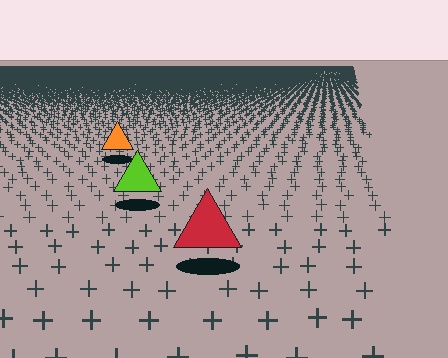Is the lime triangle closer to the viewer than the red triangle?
No. The red triangle is closer — you can tell from the texture gradient: the ground texture is coarser near it.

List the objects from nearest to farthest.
From nearest to farthest: the red triangle, the lime triangle, the orange triangle.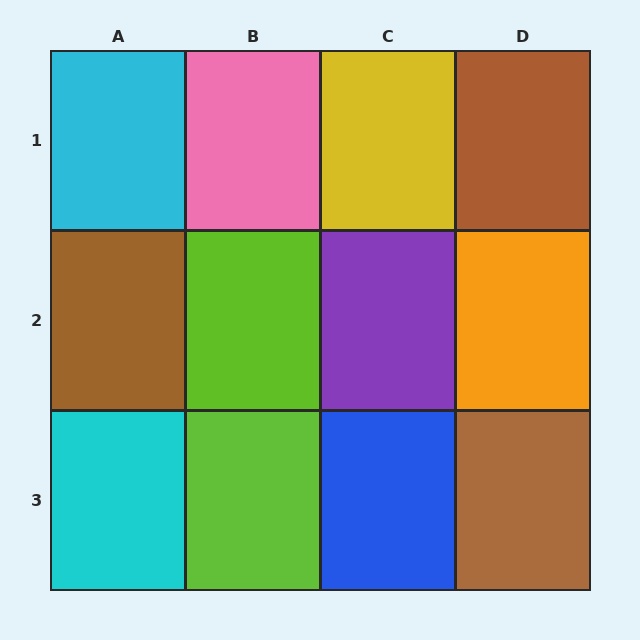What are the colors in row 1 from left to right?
Cyan, pink, yellow, brown.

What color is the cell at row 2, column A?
Brown.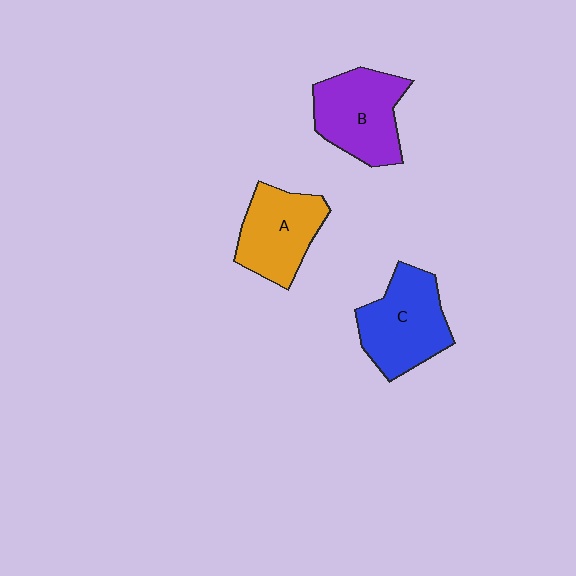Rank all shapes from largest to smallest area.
From largest to smallest: C (blue), B (purple), A (orange).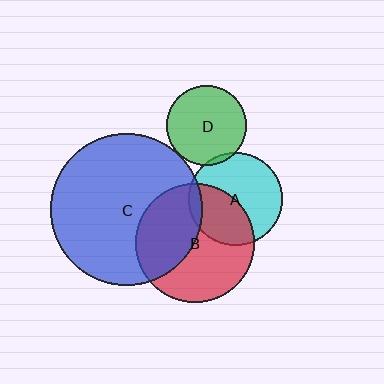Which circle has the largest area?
Circle C (blue).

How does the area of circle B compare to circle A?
Approximately 1.6 times.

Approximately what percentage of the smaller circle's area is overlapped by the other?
Approximately 40%.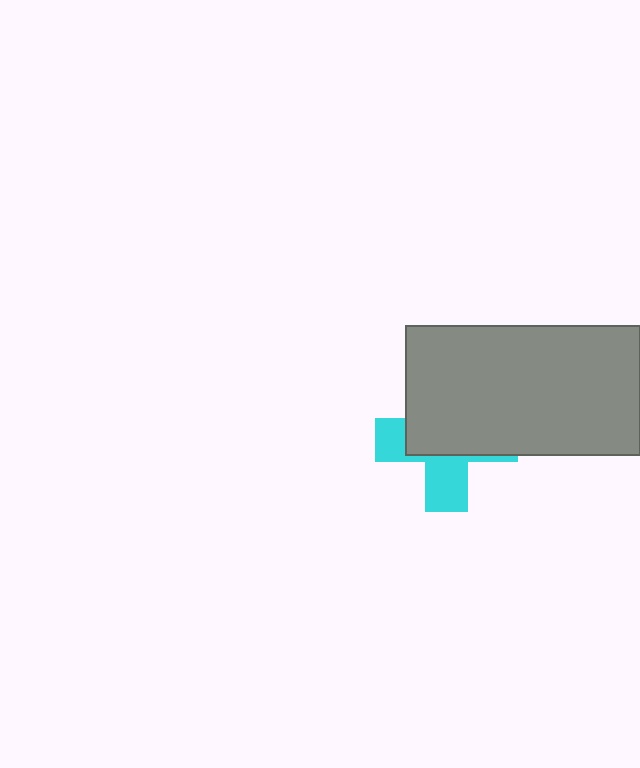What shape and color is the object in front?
The object in front is a gray rectangle.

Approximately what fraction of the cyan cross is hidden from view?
Roughly 61% of the cyan cross is hidden behind the gray rectangle.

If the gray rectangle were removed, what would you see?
You would see the complete cyan cross.